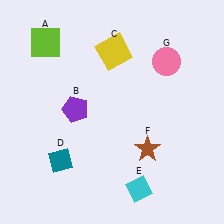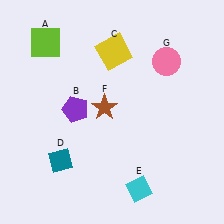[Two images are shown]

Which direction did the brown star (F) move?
The brown star (F) moved left.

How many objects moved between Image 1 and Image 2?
1 object moved between the two images.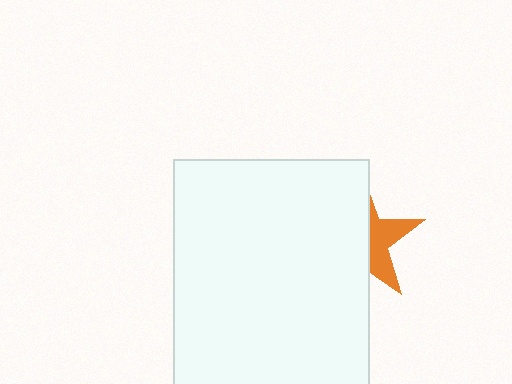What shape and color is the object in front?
The object in front is a white rectangle.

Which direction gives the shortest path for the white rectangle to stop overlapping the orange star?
Moving left gives the shortest separation.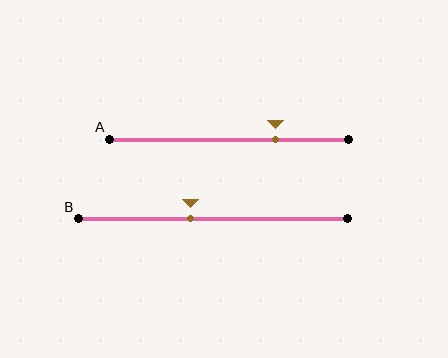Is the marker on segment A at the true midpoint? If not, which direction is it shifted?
No, the marker on segment A is shifted to the right by about 20% of the segment length.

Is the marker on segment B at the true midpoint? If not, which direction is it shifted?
No, the marker on segment B is shifted to the left by about 8% of the segment length.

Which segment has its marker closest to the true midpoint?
Segment B has its marker closest to the true midpoint.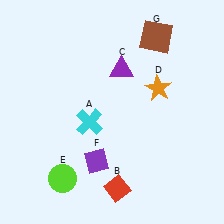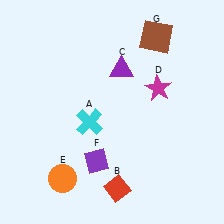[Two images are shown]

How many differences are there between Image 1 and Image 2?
There are 2 differences between the two images.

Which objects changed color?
D changed from orange to magenta. E changed from lime to orange.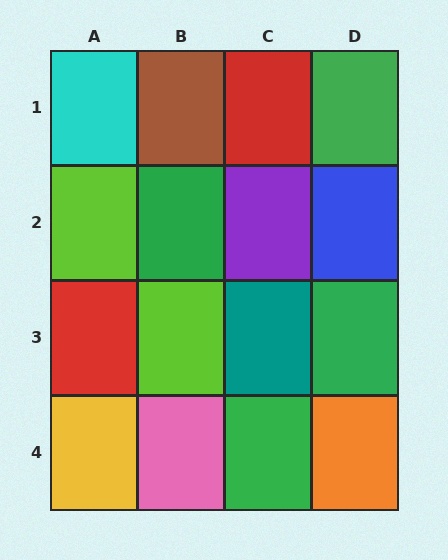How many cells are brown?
1 cell is brown.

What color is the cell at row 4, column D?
Orange.